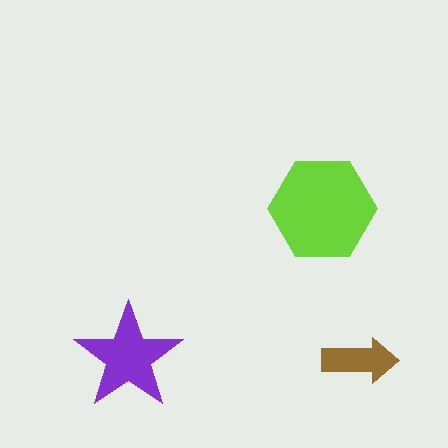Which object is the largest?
The lime hexagon.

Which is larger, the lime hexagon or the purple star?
The lime hexagon.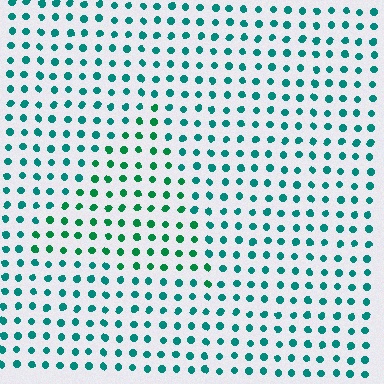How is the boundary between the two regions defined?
The boundary is defined purely by a slight shift in hue (about 27 degrees). Spacing, size, and orientation are identical on both sides.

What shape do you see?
I see a triangle.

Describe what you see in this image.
The image is filled with small teal elements in a uniform arrangement. A triangle-shaped region is visible where the elements are tinted to a slightly different hue, forming a subtle color boundary.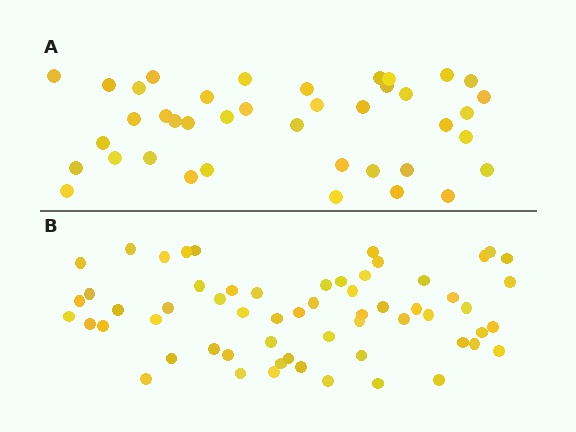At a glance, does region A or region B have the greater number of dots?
Region B (the bottom region) has more dots.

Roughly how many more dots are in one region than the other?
Region B has approximately 20 more dots than region A.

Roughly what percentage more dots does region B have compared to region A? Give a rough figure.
About 50% more.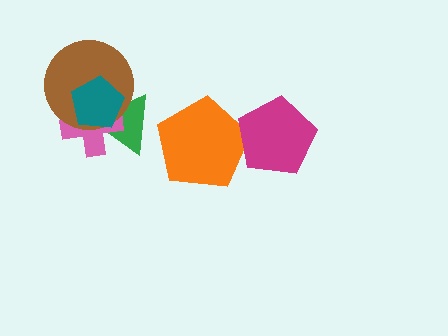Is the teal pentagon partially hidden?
No, no other shape covers it.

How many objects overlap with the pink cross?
3 objects overlap with the pink cross.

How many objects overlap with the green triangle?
3 objects overlap with the green triangle.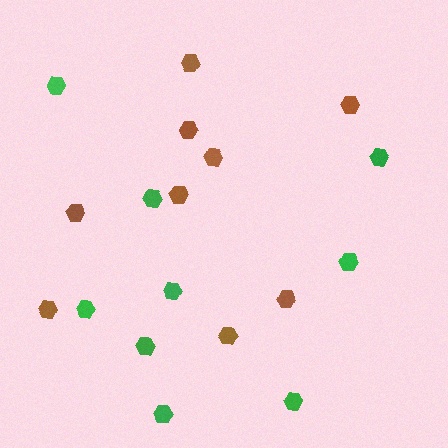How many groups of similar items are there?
There are 2 groups: one group of brown hexagons (9) and one group of green hexagons (9).